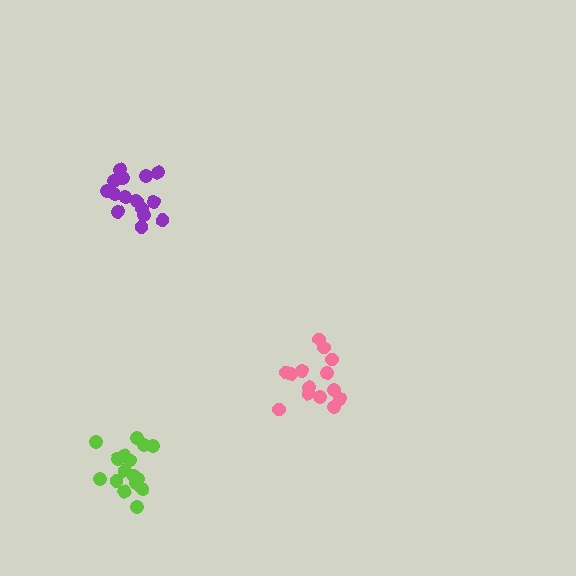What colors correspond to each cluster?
The clusters are colored: pink, lime, purple.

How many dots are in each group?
Group 1: 14 dots, Group 2: 17 dots, Group 3: 15 dots (46 total).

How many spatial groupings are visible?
There are 3 spatial groupings.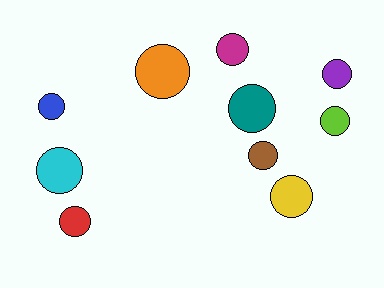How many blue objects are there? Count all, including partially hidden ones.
There is 1 blue object.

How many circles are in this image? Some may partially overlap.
There are 10 circles.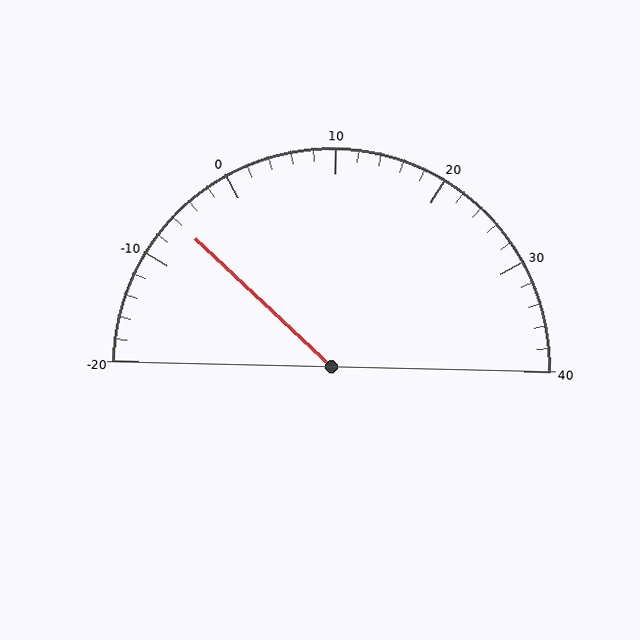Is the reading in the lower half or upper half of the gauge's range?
The reading is in the lower half of the range (-20 to 40).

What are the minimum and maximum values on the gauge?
The gauge ranges from -20 to 40.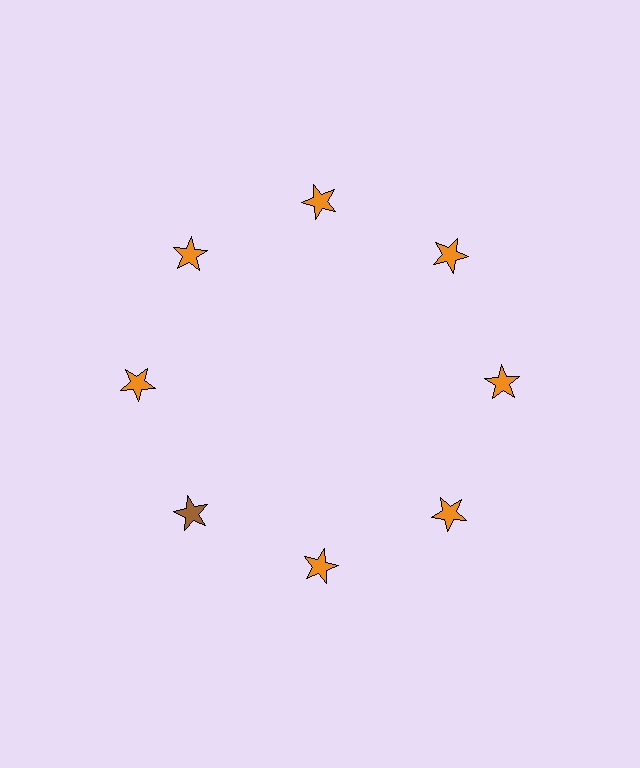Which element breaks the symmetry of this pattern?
The brown star at roughly the 8 o'clock position breaks the symmetry. All other shapes are orange stars.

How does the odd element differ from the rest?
It has a different color: brown instead of orange.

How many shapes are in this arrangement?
There are 8 shapes arranged in a ring pattern.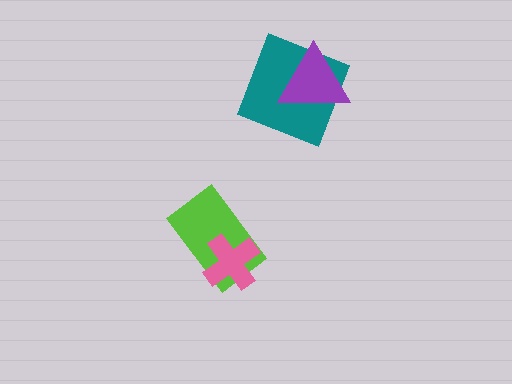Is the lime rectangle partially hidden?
Yes, it is partially covered by another shape.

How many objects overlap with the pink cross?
1 object overlaps with the pink cross.